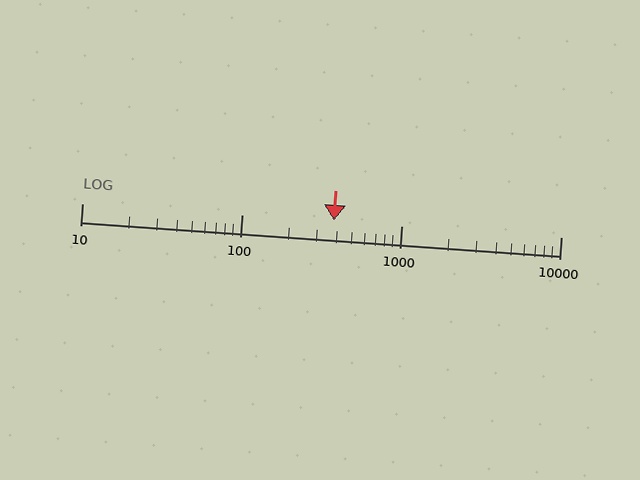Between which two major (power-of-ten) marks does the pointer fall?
The pointer is between 100 and 1000.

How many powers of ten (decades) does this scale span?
The scale spans 3 decades, from 10 to 10000.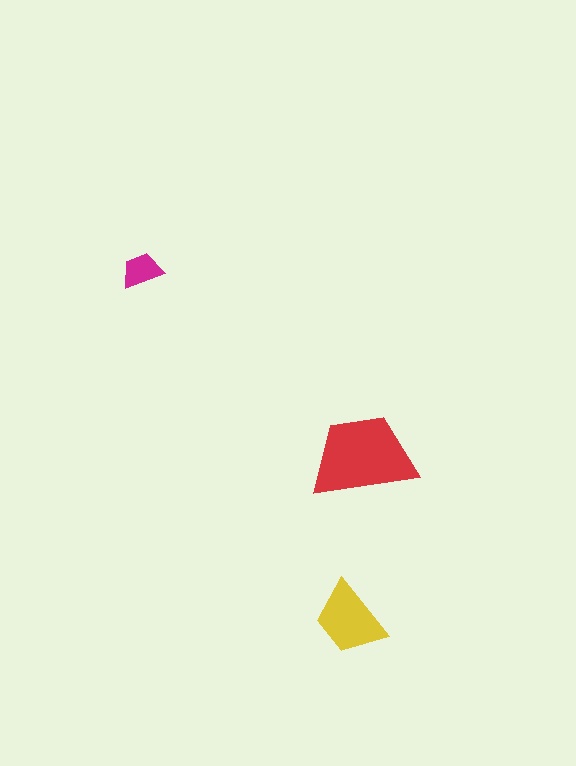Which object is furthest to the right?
The red trapezoid is rightmost.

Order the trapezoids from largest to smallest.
the red one, the yellow one, the magenta one.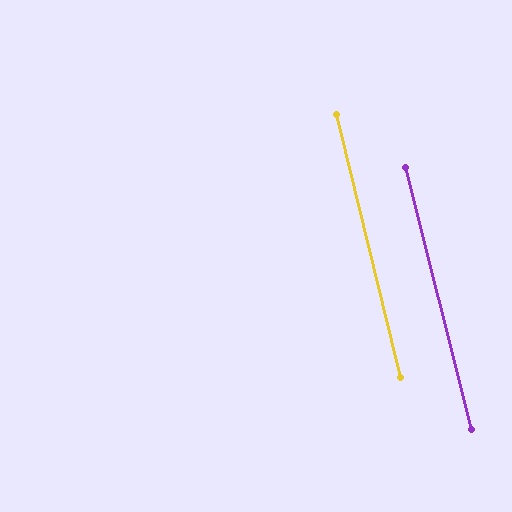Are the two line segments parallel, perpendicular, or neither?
Parallel — their directions differ by only 0.5°.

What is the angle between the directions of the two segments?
Approximately 0 degrees.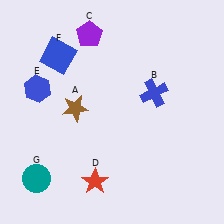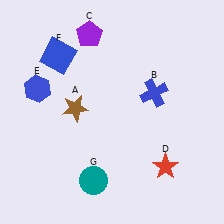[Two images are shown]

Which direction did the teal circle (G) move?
The teal circle (G) moved right.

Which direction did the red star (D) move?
The red star (D) moved right.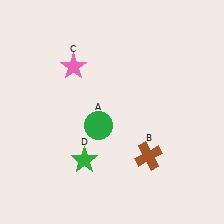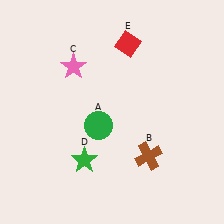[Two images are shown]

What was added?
A red diamond (E) was added in Image 2.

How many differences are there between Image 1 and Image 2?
There is 1 difference between the two images.